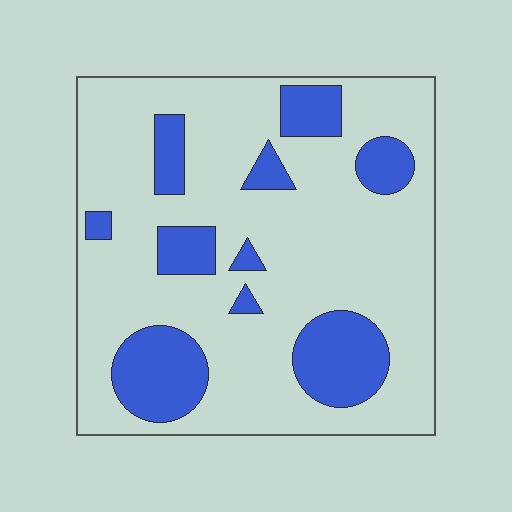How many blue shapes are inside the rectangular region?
10.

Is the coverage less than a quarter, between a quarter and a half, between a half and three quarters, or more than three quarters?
Less than a quarter.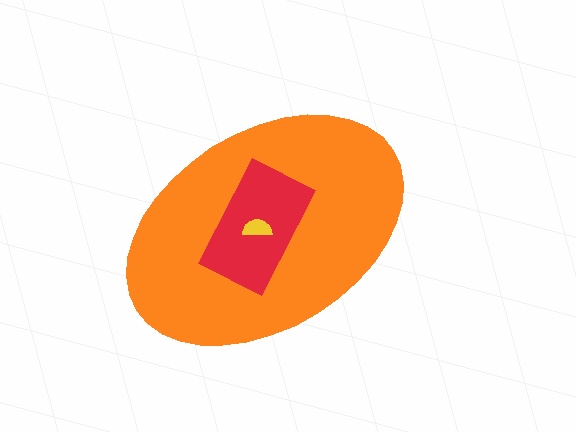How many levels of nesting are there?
3.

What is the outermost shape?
The orange ellipse.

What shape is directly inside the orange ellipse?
The red rectangle.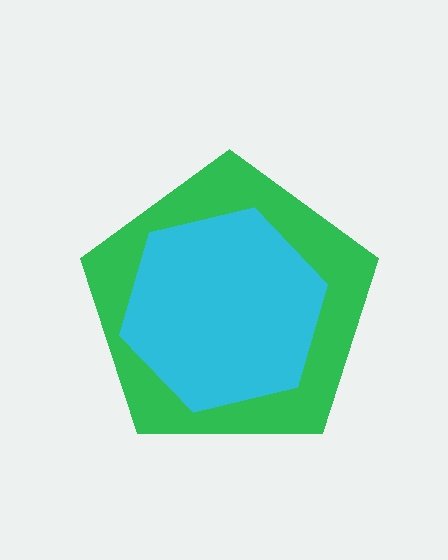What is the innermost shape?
The cyan hexagon.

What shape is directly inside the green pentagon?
The cyan hexagon.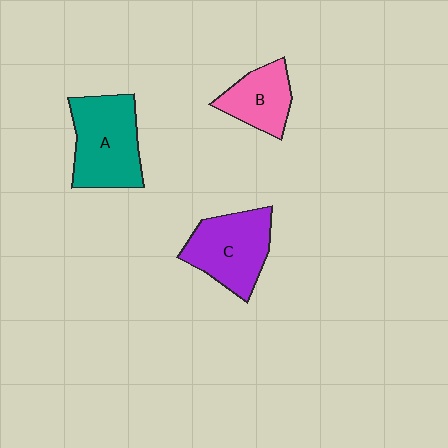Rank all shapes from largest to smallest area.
From largest to smallest: A (teal), C (purple), B (pink).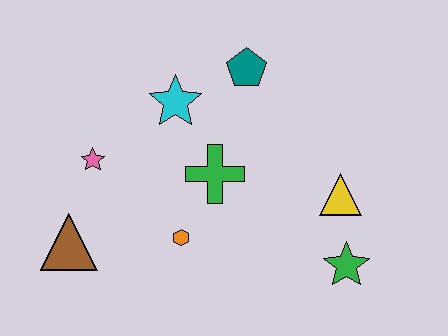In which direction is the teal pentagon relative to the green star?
The teal pentagon is above the green star.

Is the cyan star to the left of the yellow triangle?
Yes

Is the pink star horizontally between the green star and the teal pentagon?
No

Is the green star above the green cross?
No